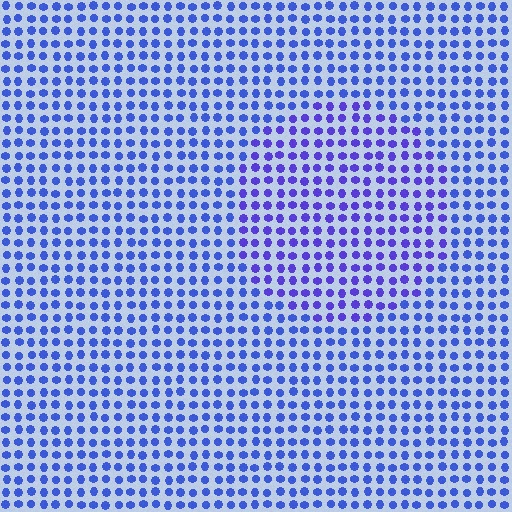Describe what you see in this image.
The image is filled with small blue elements in a uniform arrangement. A circle-shaped region is visible where the elements are tinted to a slightly different hue, forming a subtle color boundary.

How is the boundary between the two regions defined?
The boundary is defined purely by a slight shift in hue (about 22 degrees). Spacing, size, and orientation are identical on both sides.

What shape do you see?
I see a circle.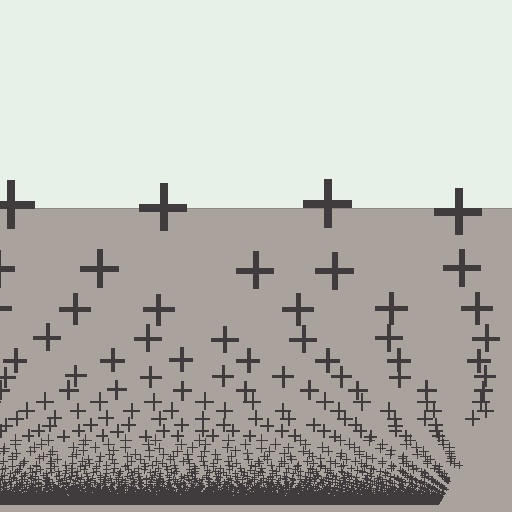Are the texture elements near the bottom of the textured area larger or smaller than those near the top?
Smaller. The gradient is inverted — elements near the bottom are smaller and denser.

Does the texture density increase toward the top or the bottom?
Density increases toward the bottom.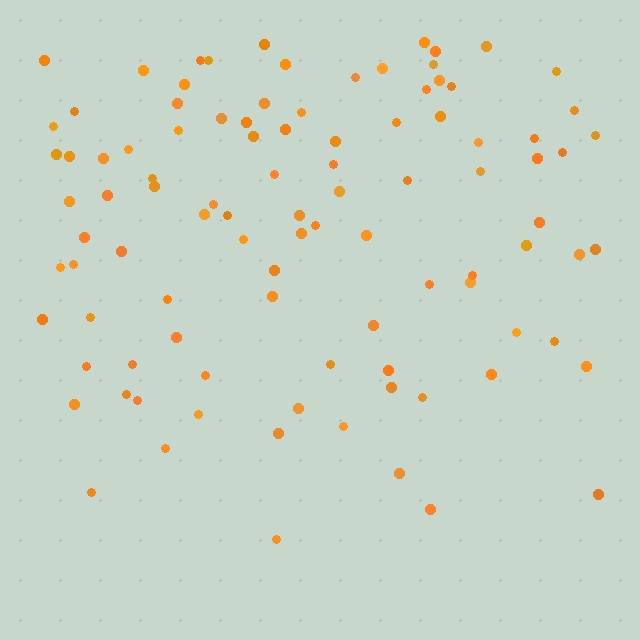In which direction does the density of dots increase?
From bottom to top, with the top side densest.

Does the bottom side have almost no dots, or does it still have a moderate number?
Still a moderate number, just noticeably fewer than the top.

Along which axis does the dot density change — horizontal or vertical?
Vertical.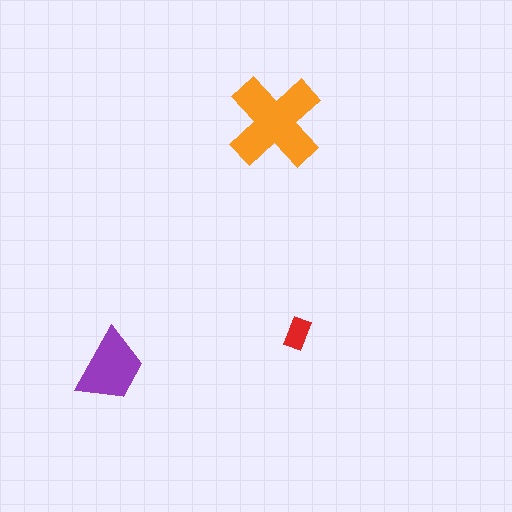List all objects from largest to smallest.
The orange cross, the purple trapezoid, the red rectangle.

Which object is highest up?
The orange cross is topmost.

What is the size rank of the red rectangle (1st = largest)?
3rd.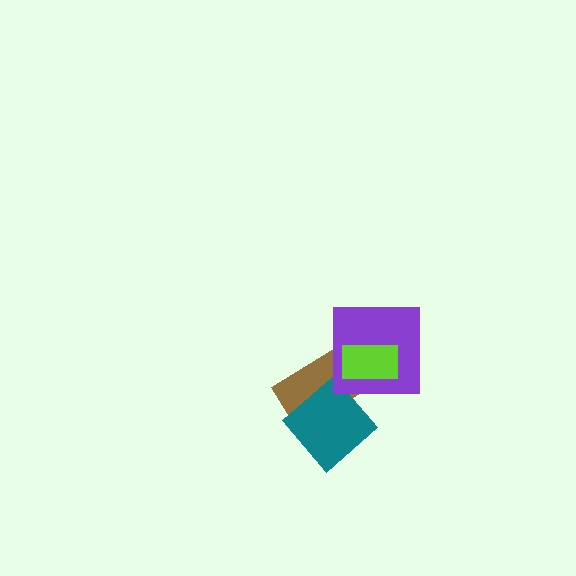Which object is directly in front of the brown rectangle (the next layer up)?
The teal diamond is directly in front of the brown rectangle.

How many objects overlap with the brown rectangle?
3 objects overlap with the brown rectangle.